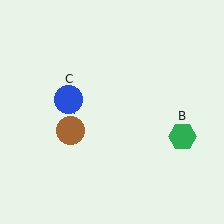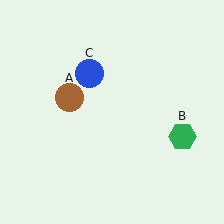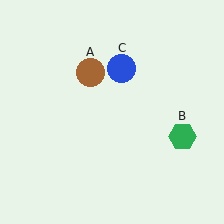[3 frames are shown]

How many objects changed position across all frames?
2 objects changed position: brown circle (object A), blue circle (object C).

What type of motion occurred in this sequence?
The brown circle (object A), blue circle (object C) rotated clockwise around the center of the scene.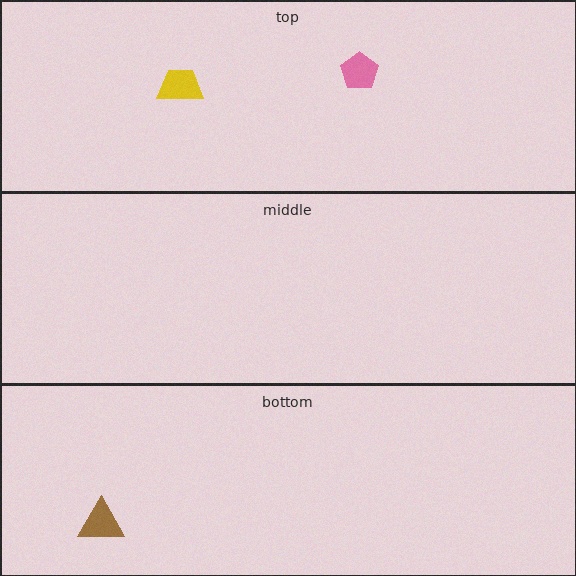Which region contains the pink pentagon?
The top region.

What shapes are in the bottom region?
The brown triangle.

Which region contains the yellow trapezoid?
The top region.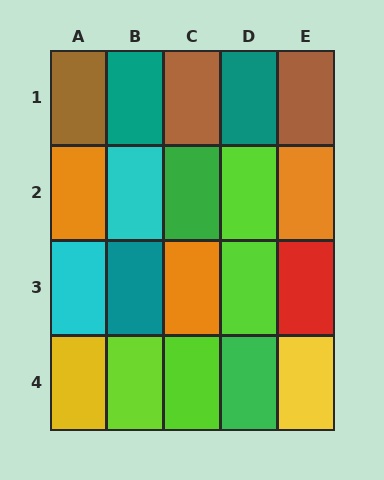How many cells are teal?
3 cells are teal.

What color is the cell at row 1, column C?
Brown.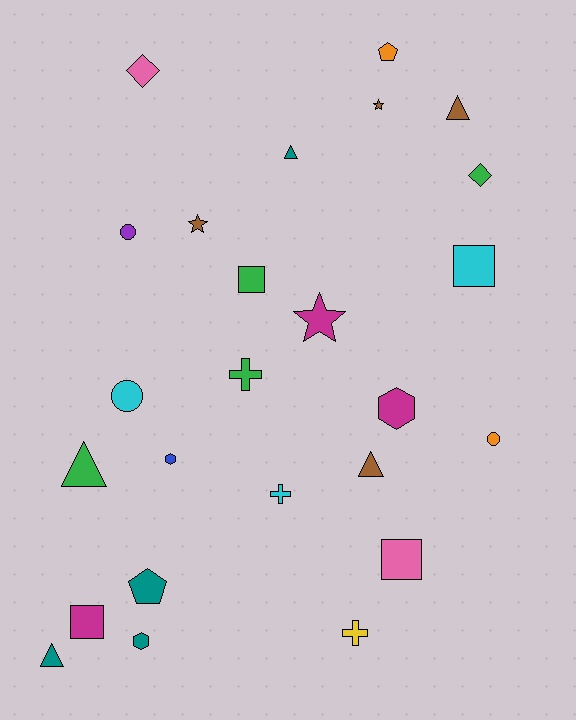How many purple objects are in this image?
There is 1 purple object.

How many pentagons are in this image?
There are 2 pentagons.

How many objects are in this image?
There are 25 objects.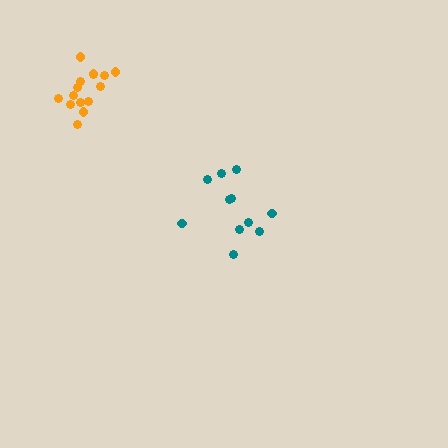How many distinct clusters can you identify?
There are 2 distinct clusters.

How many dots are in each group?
Group 1: 11 dots, Group 2: 15 dots (26 total).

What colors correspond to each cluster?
The clusters are colored: teal, orange.